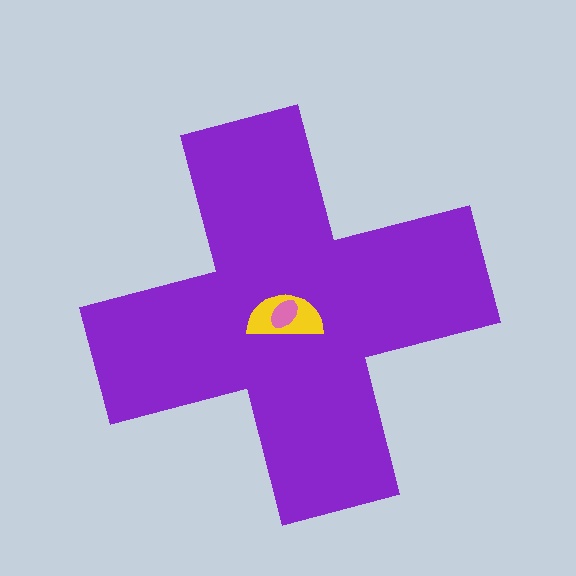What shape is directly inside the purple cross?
The yellow semicircle.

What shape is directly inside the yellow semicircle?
The pink ellipse.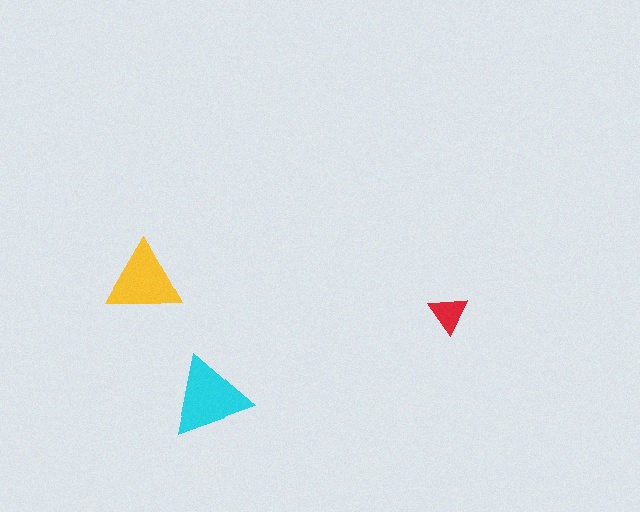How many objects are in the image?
There are 3 objects in the image.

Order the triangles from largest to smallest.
the cyan one, the yellow one, the red one.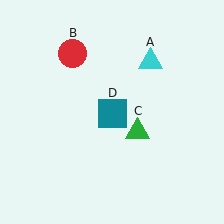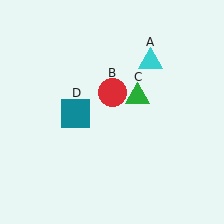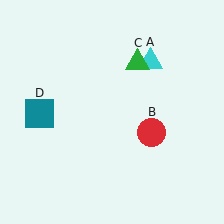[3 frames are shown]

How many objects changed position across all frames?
3 objects changed position: red circle (object B), green triangle (object C), teal square (object D).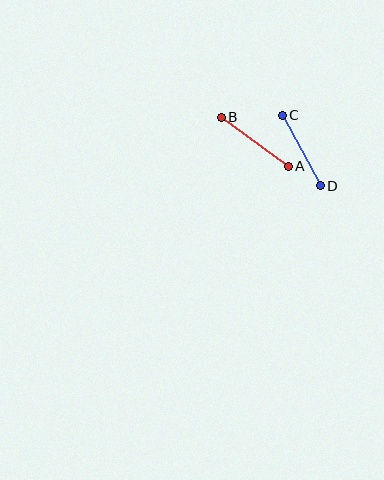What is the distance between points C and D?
The distance is approximately 80 pixels.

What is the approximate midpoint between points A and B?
The midpoint is at approximately (255, 142) pixels.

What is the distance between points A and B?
The distance is approximately 83 pixels.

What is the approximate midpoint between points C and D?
The midpoint is at approximately (301, 151) pixels.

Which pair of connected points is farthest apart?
Points A and B are farthest apart.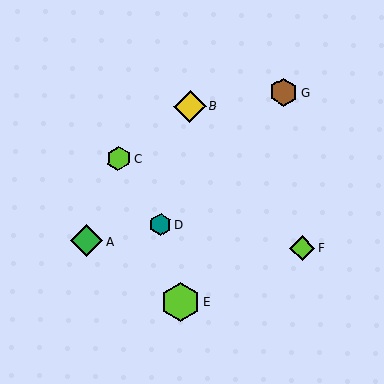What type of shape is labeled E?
Shape E is a lime hexagon.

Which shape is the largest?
The lime hexagon (labeled E) is the largest.